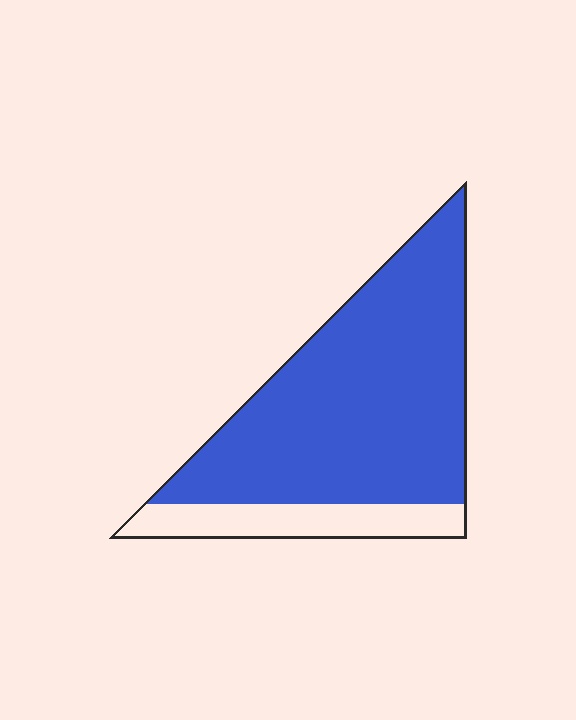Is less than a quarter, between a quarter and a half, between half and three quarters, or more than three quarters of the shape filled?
More than three quarters.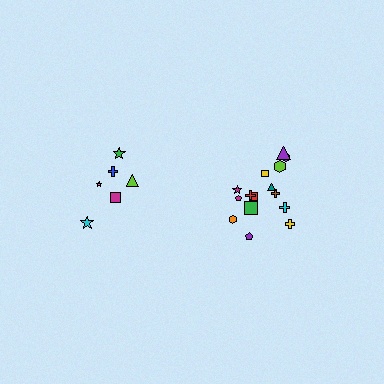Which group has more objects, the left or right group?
The right group.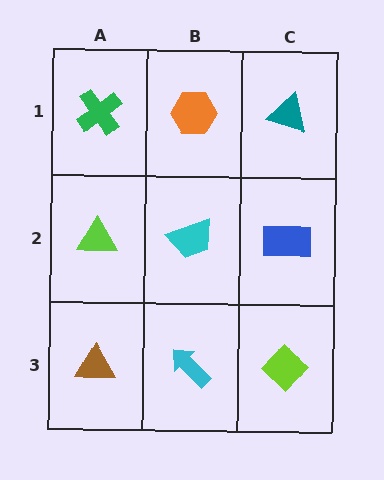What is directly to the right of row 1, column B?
A teal triangle.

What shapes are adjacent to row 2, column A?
A green cross (row 1, column A), a brown triangle (row 3, column A), a cyan trapezoid (row 2, column B).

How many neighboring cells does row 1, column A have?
2.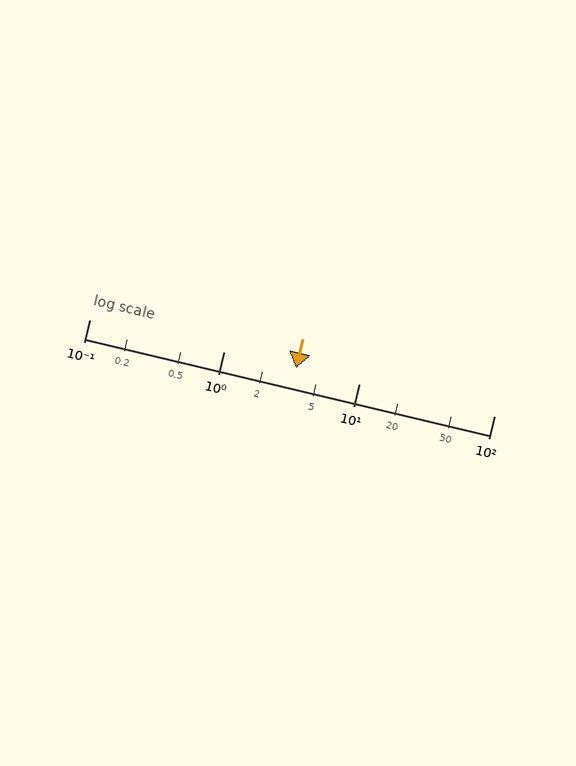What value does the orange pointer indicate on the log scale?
The pointer indicates approximately 3.4.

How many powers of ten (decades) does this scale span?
The scale spans 3 decades, from 0.1 to 100.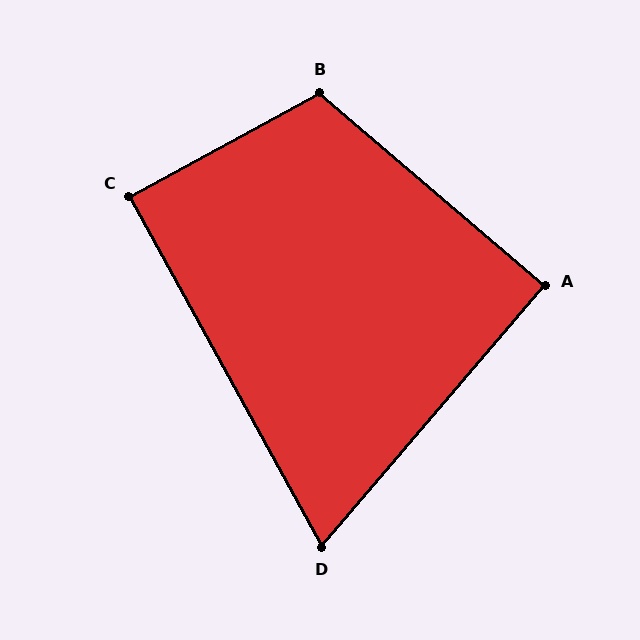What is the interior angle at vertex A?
Approximately 90 degrees (approximately right).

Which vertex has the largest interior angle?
B, at approximately 111 degrees.